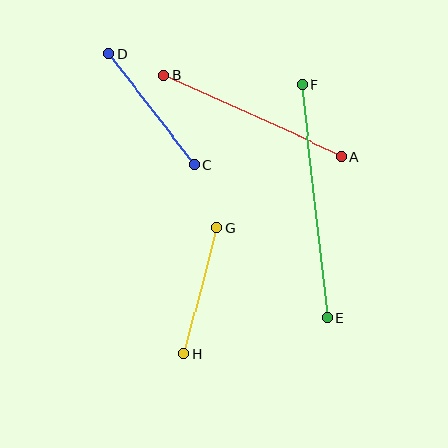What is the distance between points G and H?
The distance is approximately 130 pixels.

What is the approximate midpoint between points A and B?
The midpoint is at approximately (253, 116) pixels.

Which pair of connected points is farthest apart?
Points E and F are farthest apart.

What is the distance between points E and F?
The distance is approximately 234 pixels.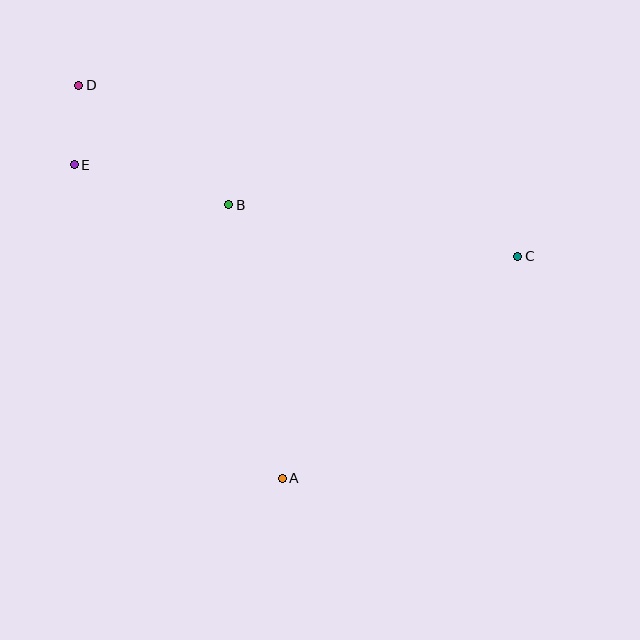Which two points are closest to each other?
Points D and E are closest to each other.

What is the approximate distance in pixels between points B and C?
The distance between B and C is approximately 294 pixels.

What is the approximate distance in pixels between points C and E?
The distance between C and E is approximately 453 pixels.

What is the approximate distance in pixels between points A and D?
The distance between A and D is approximately 443 pixels.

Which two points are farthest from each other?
Points C and D are farthest from each other.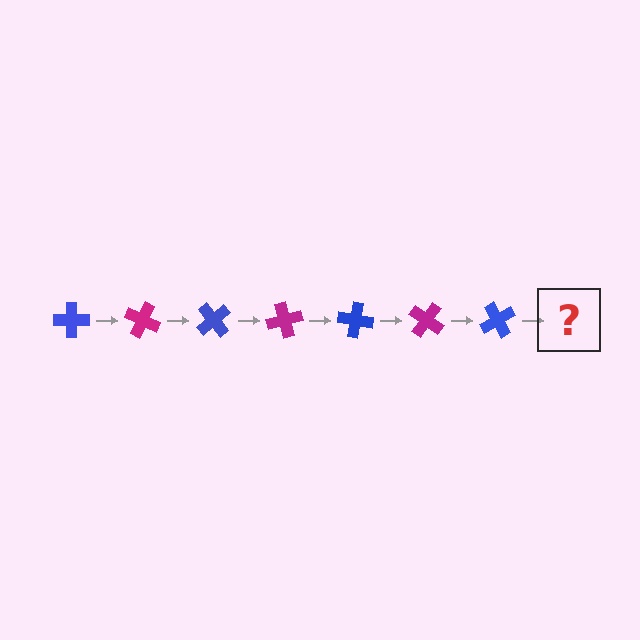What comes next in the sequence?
The next element should be a magenta cross, rotated 175 degrees from the start.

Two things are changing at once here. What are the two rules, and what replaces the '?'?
The two rules are that it rotates 25 degrees each step and the color cycles through blue and magenta. The '?' should be a magenta cross, rotated 175 degrees from the start.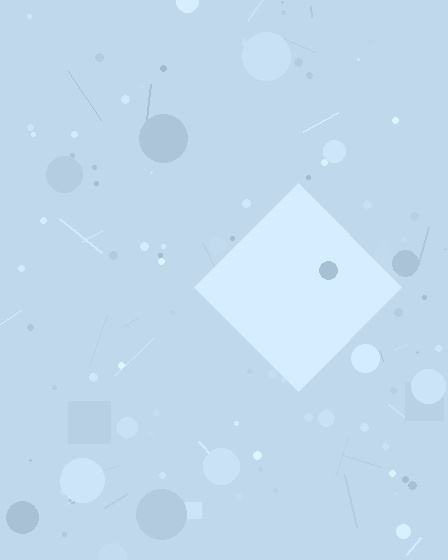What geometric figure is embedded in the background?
A diamond is embedded in the background.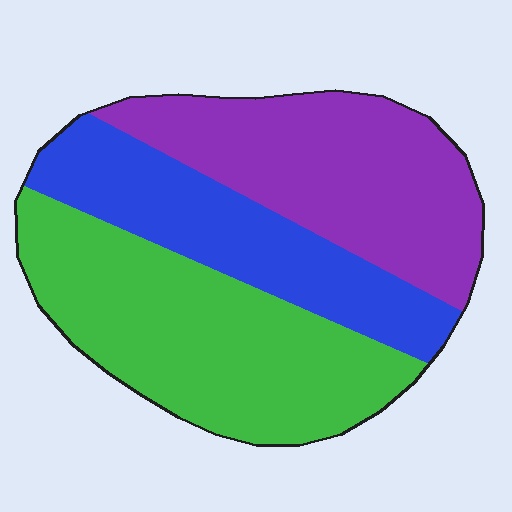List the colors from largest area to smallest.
From largest to smallest: green, purple, blue.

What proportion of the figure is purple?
Purple takes up about one third (1/3) of the figure.